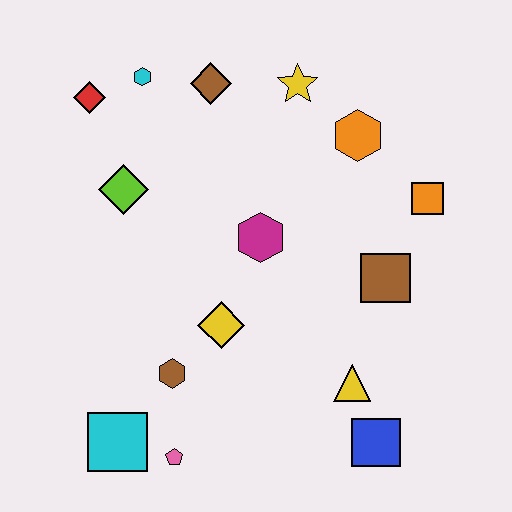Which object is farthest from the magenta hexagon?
The cyan square is farthest from the magenta hexagon.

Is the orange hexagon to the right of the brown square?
No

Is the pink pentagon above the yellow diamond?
No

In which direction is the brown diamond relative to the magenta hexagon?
The brown diamond is above the magenta hexagon.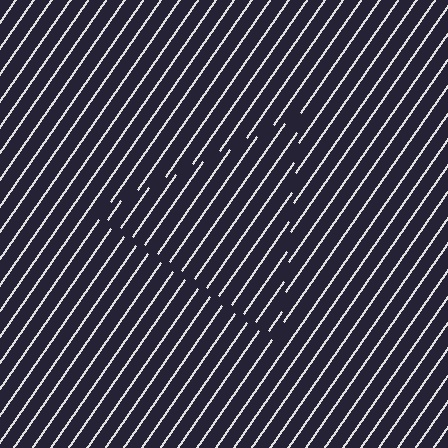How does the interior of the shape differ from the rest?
The interior of the shape contains the same grating, shifted by half a period — the contour is defined by the phase discontinuity where line-ends from the inner and outer gratings abut.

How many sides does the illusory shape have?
3 sides — the line-ends trace a triangle.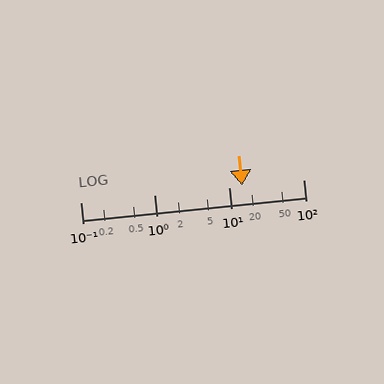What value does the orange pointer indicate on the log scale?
The pointer indicates approximately 15.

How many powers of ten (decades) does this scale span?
The scale spans 3 decades, from 0.1 to 100.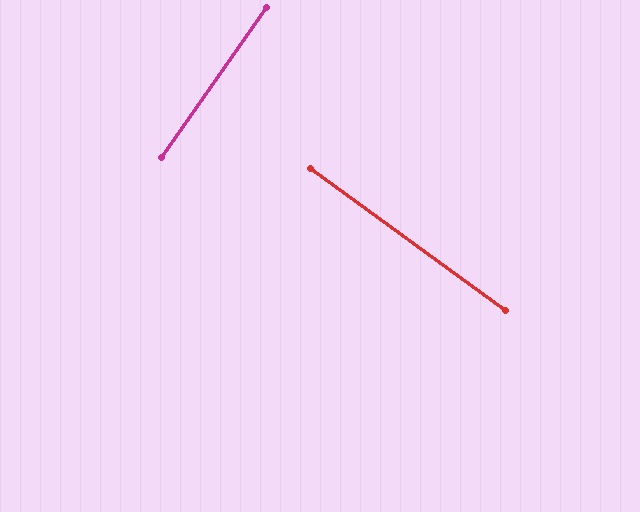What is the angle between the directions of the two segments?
Approximately 89 degrees.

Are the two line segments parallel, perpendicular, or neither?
Perpendicular — they meet at approximately 89°.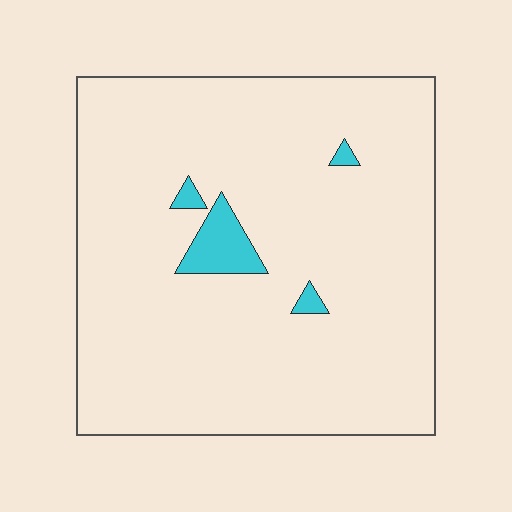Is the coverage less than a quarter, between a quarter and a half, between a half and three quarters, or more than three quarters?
Less than a quarter.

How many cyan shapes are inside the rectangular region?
4.